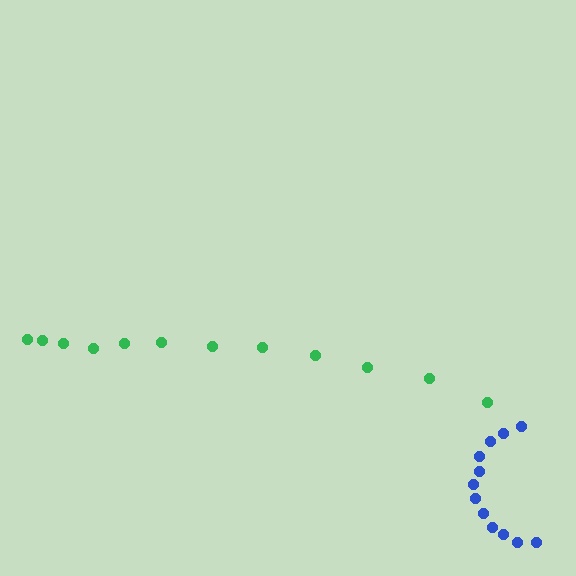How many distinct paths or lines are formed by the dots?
There are 2 distinct paths.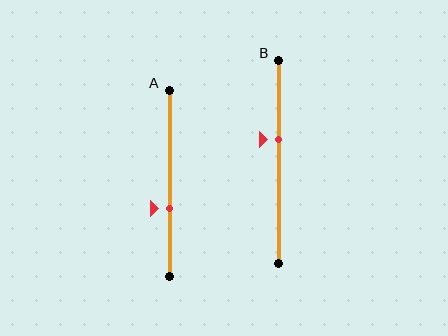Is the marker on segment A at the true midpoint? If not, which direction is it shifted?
No, the marker on segment A is shifted downward by about 14% of the segment length.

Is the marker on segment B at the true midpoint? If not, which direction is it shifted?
No, the marker on segment B is shifted upward by about 11% of the segment length.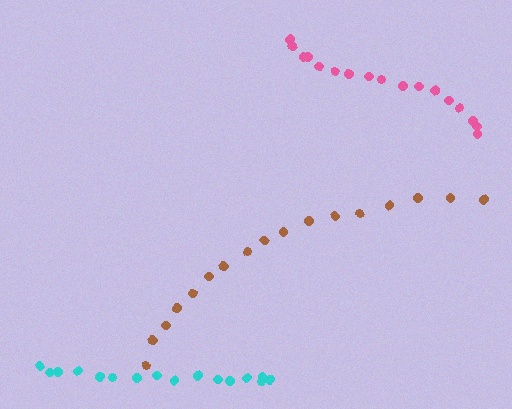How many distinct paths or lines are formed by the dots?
There are 3 distinct paths.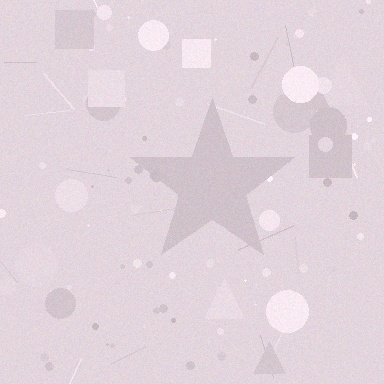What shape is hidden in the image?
A star is hidden in the image.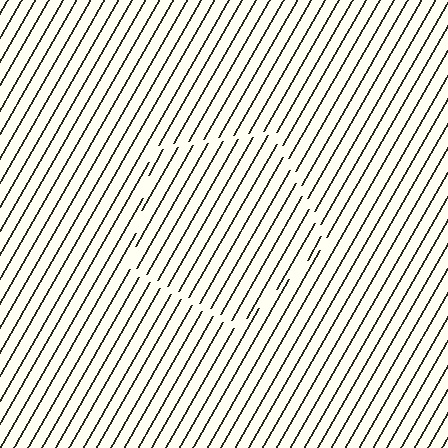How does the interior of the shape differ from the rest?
The interior of the shape contains the same grating, shifted by half a period — the contour is defined by the phase discontinuity where line-ends from the inner and outer gratings abut.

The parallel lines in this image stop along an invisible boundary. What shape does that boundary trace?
An illusory pentagon. The interior of the shape contains the same grating, shifted by half a period — the contour is defined by the phase discontinuity where line-ends from the inner and outer gratings abut.